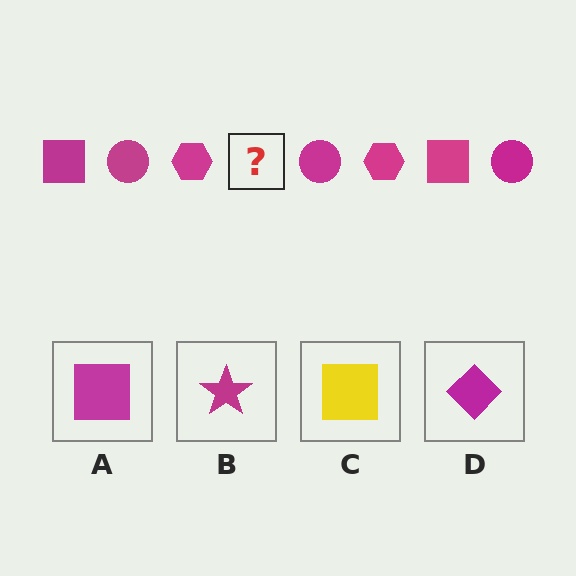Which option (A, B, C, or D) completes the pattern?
A.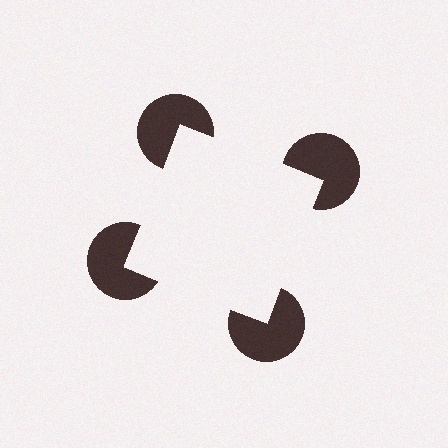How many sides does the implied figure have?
4 sides.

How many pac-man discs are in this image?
There are 4 — one at each vertex of the illusory square.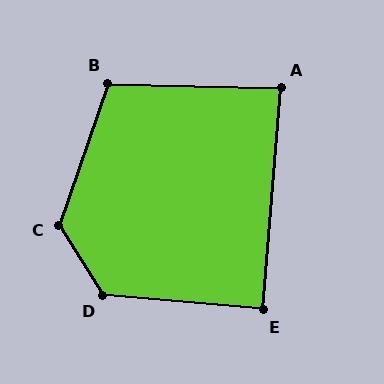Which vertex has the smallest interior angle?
A, at approximately 87 degrees.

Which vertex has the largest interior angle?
C, at approximately 129 degrees.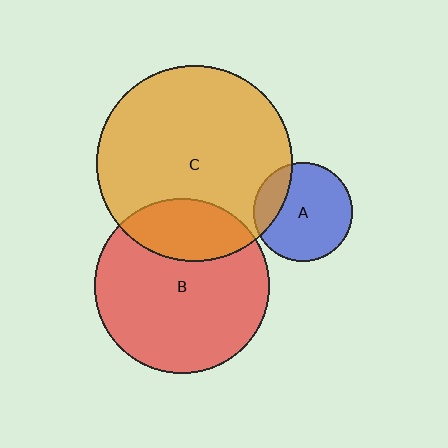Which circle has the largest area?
Circle C (orange).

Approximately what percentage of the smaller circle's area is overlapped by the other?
Approximately 25%.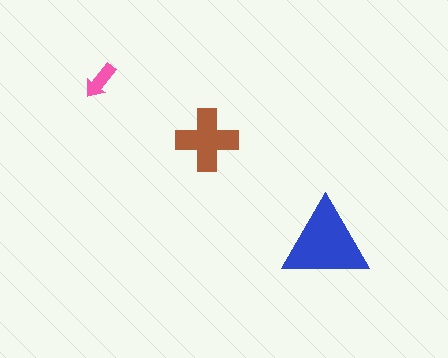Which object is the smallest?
The pink arrow.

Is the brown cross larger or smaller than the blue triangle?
Smaller.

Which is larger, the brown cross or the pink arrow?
The brown cross.